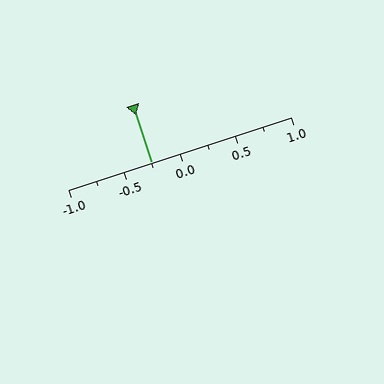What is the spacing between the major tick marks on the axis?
The major ticks are spaced 0.5 apart.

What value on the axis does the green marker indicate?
The marker indicates approximately -0.25.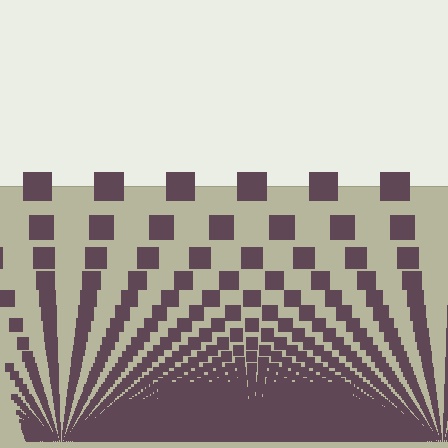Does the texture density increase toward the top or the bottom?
Density increases toward the bottom.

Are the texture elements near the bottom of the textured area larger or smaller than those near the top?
Smaller. The gradient is inverted — elements near the bottom are smaller and denser.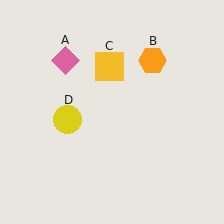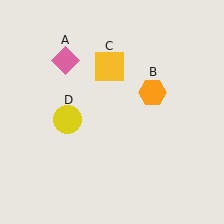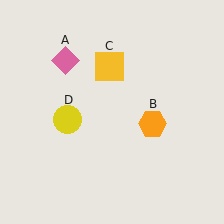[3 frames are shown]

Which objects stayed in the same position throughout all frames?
Pink diamond (object A) and yellow square (object C) and yellow circle (object D) remained stationary.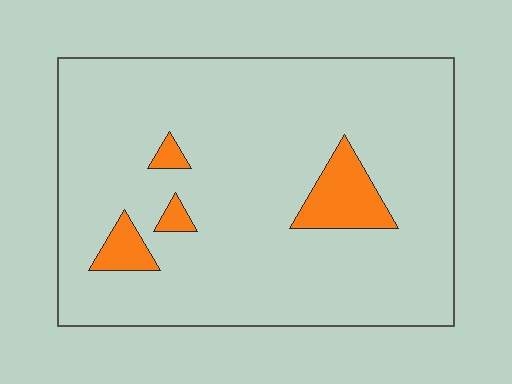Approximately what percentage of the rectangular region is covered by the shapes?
Approximately 10%.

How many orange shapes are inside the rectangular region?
4.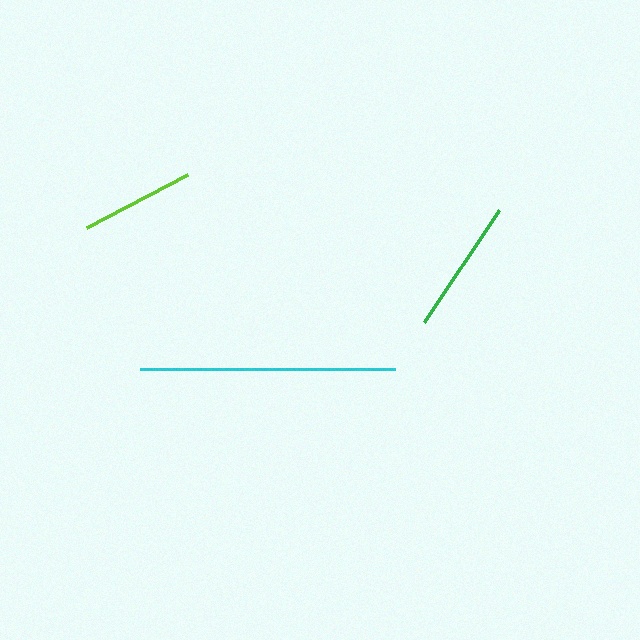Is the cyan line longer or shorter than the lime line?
The cyan line is longer than the lime line.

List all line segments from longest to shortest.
From longest to shortest: cyan, green, lime.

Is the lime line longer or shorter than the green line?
The green line is longer than the lime line.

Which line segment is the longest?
The cyan line is the longest at approximately 256 pixels.